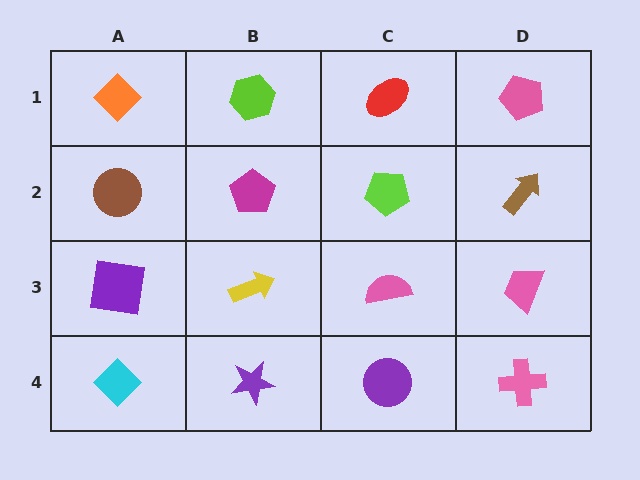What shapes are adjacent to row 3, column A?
A brown circle (row 2, column A), a cyan diamond (row 4, column A), a yellow arrow (row 3, column B).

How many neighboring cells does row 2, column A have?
3.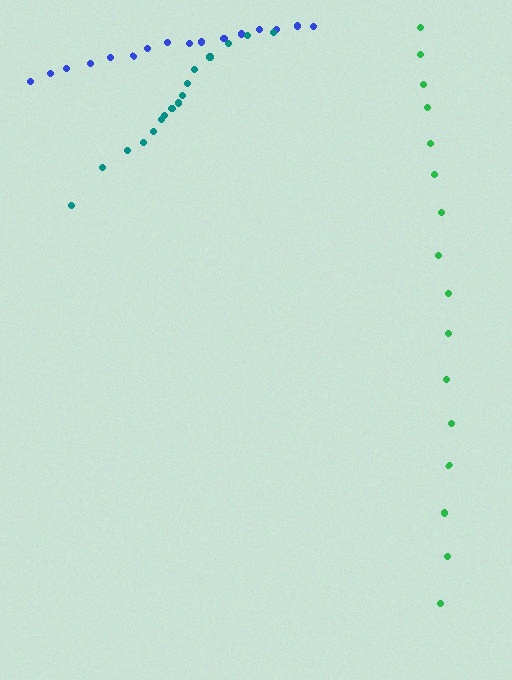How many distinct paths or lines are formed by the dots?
There are 3 distinct paths.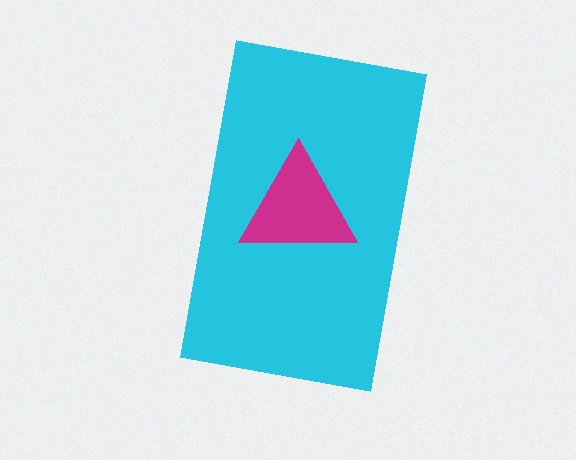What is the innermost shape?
The magenta triangle.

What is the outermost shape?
The cyan rectangle.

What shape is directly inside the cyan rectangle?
The magenta triangle.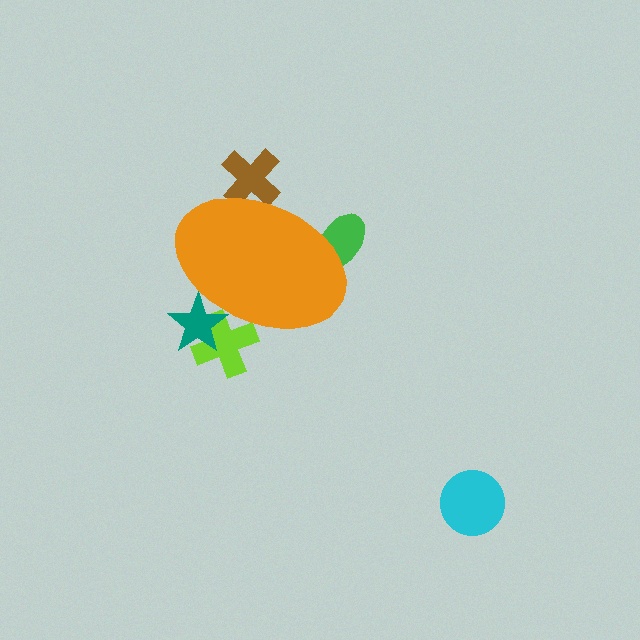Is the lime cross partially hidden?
Yes, the lime cross is partially hidden behind the orange ellipse.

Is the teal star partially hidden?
Yes, the teal star is partially hidden behind the orange ellipse.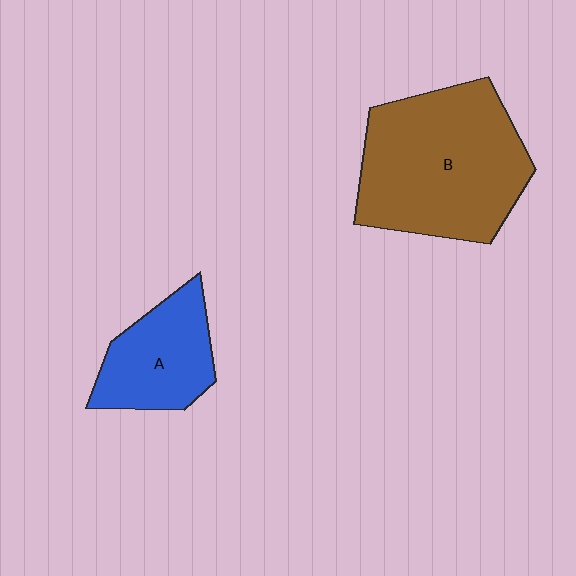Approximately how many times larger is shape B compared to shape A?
Approximately 2.0 times.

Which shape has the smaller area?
Shape A (blue).